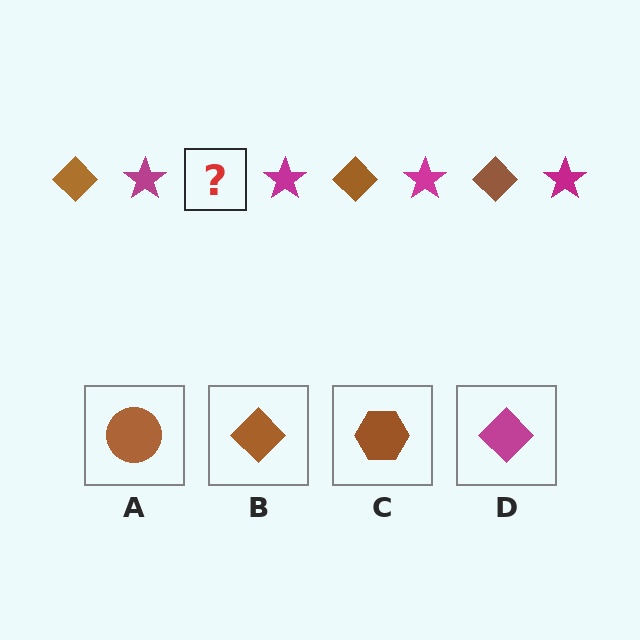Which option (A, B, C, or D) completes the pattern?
B.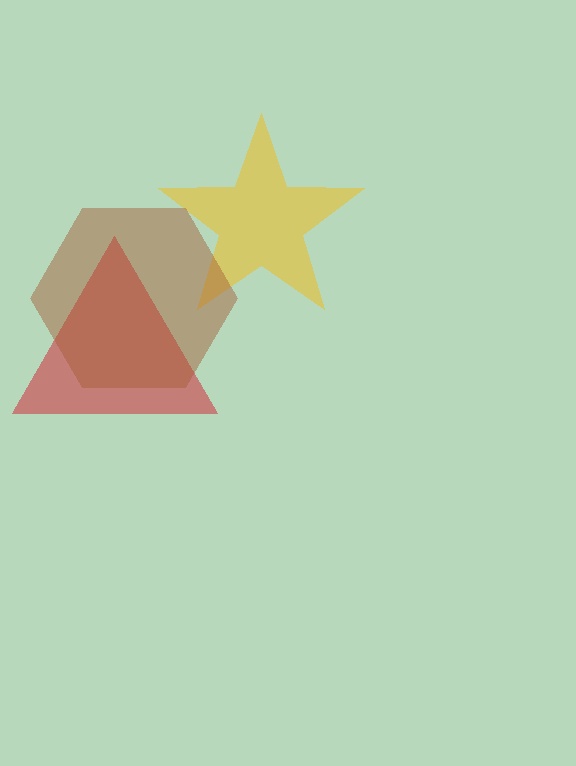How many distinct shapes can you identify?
There are 3 distinct shapes: a yellow star, a red triangle, a brown hexagon.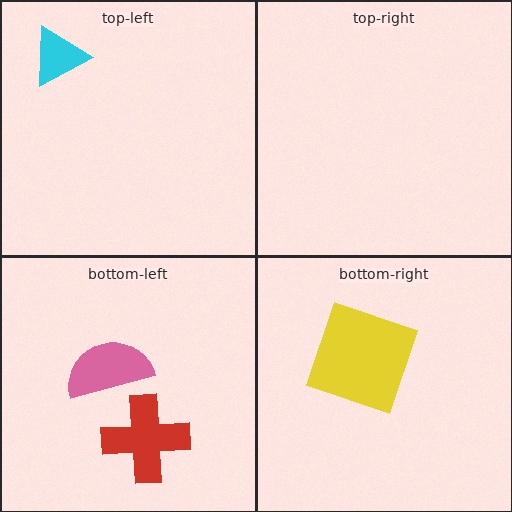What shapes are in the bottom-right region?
The yellow square.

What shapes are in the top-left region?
The cyan triangle.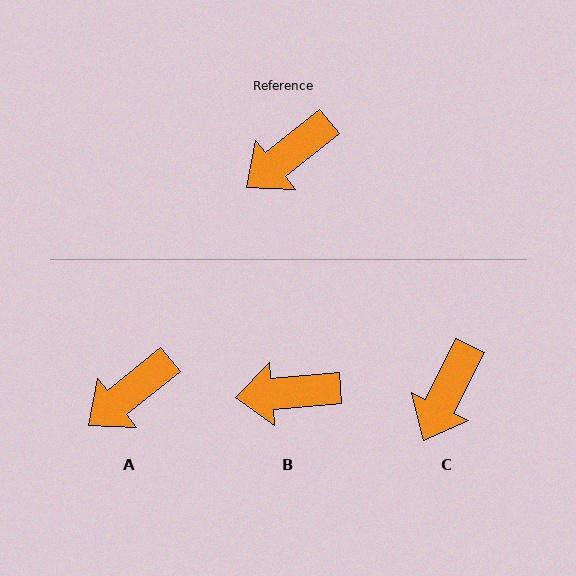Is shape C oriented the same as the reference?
No, it is off by about 25 degrees.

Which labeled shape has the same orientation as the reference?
A.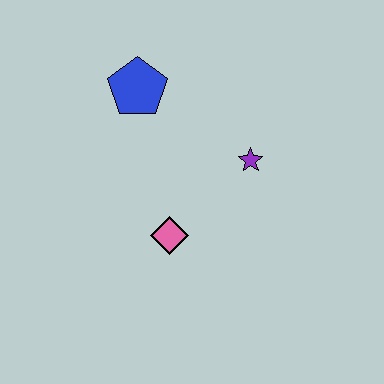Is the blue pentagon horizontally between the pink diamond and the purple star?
No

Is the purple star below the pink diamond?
No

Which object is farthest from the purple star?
The blue pentagon is farthest from the purple star.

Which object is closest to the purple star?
The pink diamond is closest to the purple star.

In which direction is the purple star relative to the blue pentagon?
The purple star is to the right of the blue pentagon.